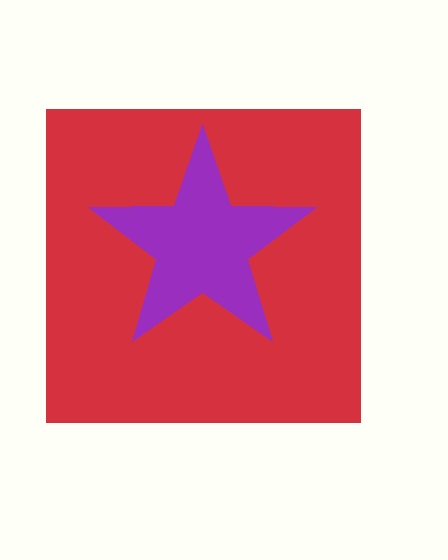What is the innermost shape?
The purple star.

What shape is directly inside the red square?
The purple star.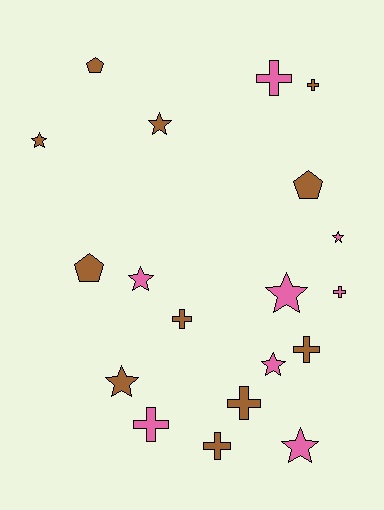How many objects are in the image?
There are 19 objects.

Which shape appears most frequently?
Star, with 8 objects.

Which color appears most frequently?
Brown, with 11 objects.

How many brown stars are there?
There are 3 brown stars.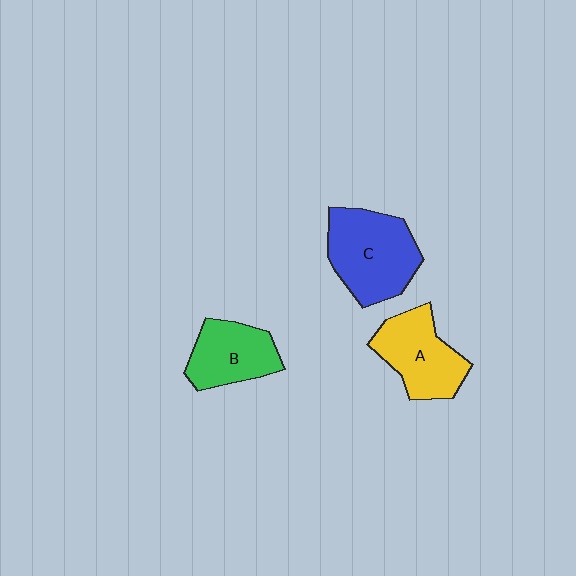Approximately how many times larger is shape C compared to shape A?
Approximately 1.2 times.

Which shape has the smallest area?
Shape B (green).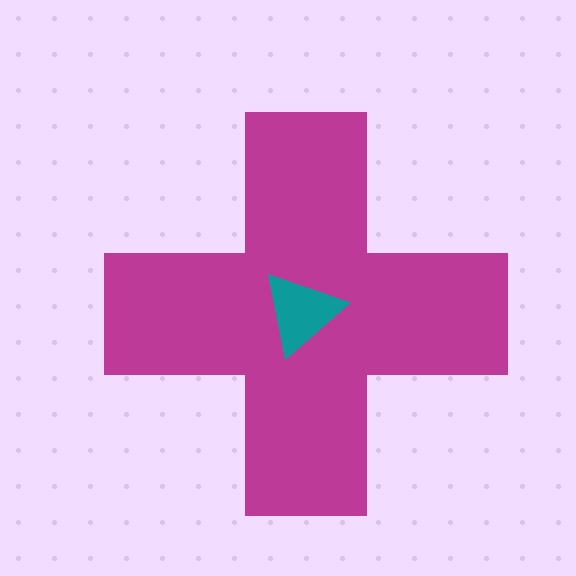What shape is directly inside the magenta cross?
The teal triangle.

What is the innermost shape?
The teal triangle.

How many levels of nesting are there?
2.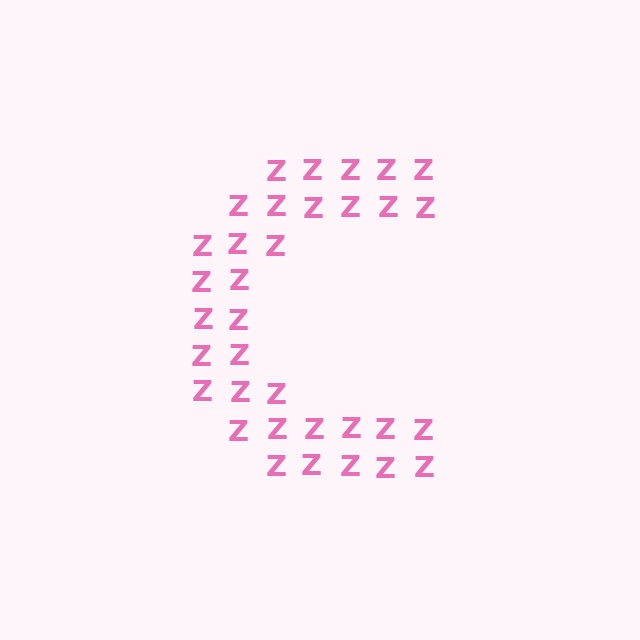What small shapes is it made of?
It is made of small letter Z's.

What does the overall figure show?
The overall figure shows the letter C.